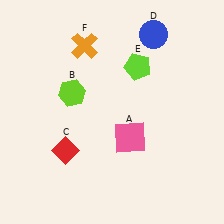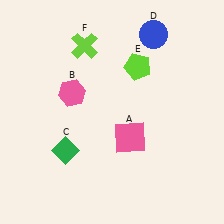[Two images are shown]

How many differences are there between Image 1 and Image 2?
There are 3 differences between the two images.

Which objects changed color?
B changed from lime to pink. C changed from red to green. F changed from orange to lime.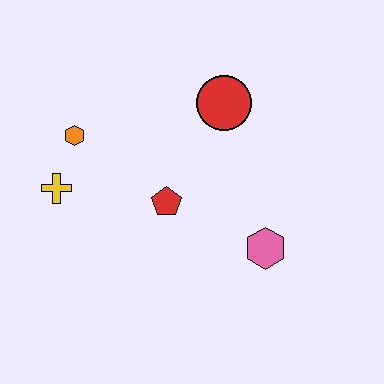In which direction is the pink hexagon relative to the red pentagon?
The pink hexagon is to the right of the red pentagon.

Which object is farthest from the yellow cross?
The pink hexagon is farthest from the yellow cross.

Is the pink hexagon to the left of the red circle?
No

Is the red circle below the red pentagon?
No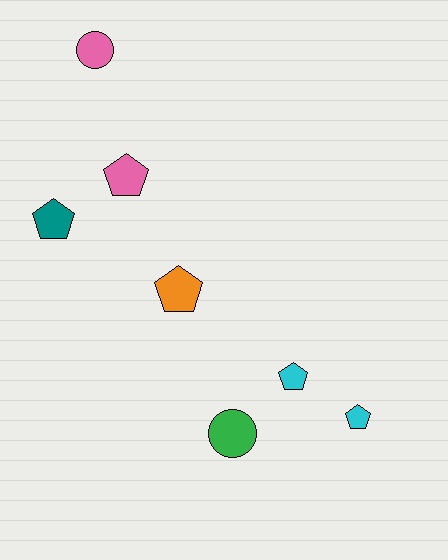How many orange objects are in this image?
There is 1 orange object.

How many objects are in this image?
There are 7 objects.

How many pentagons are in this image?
There are 5 pentagons.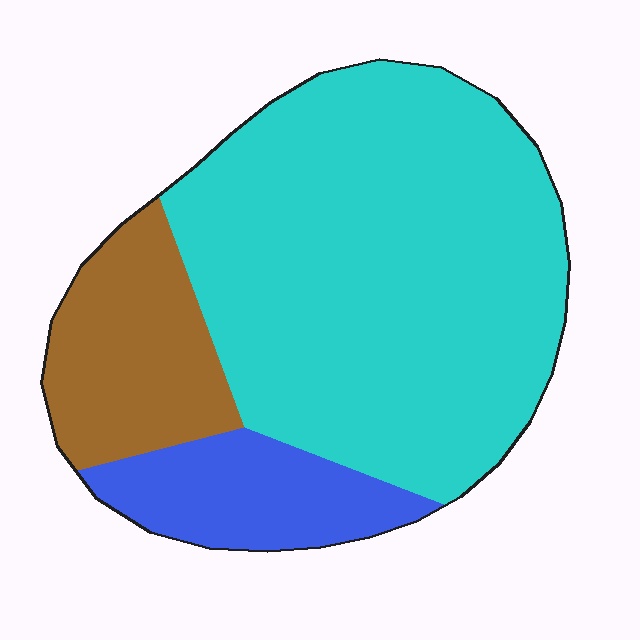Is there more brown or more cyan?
Cyan.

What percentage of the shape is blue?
Blue takes up less than a sixth of the shape.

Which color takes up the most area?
Cyan, at roughly 70%.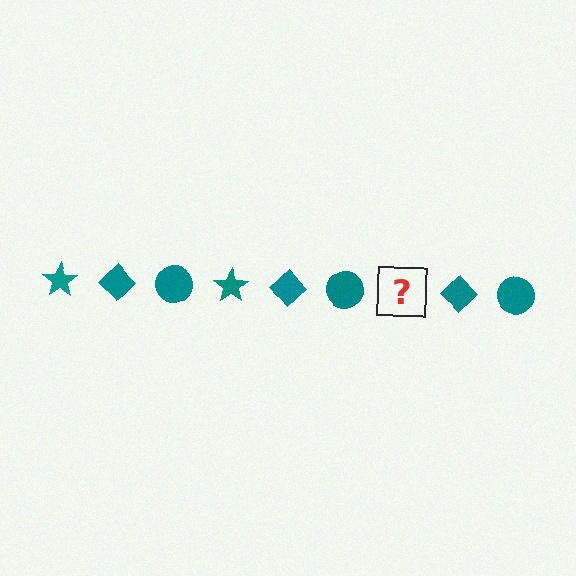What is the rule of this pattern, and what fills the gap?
The rule is that the pattern cycles through star, diamond, circle shapes in teal. The gap should be filled with a teal star.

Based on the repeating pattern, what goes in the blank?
The blank should be a teal star.